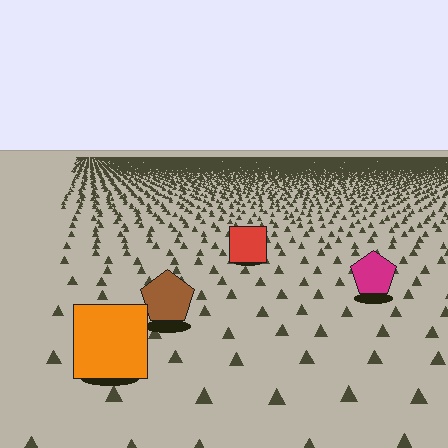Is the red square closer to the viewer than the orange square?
No. The orange square is closer — you can tell from the texture gradient: the ground texture is coarser near it.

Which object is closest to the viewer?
The orange square is closest. The texture marks near it are larger and more spread out.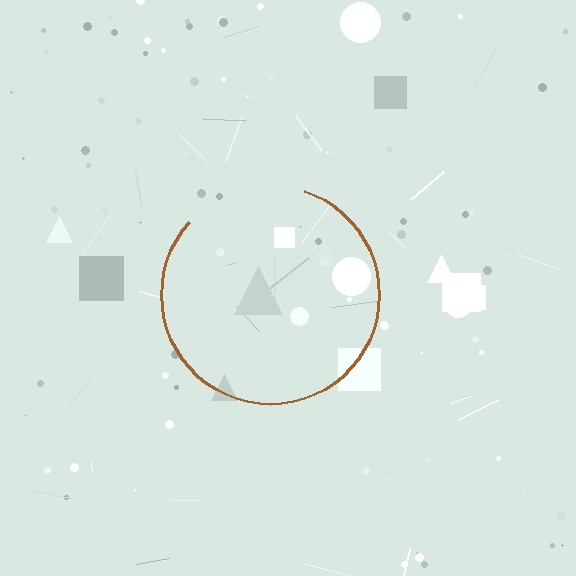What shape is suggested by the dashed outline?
The dashed outline suggests a circle.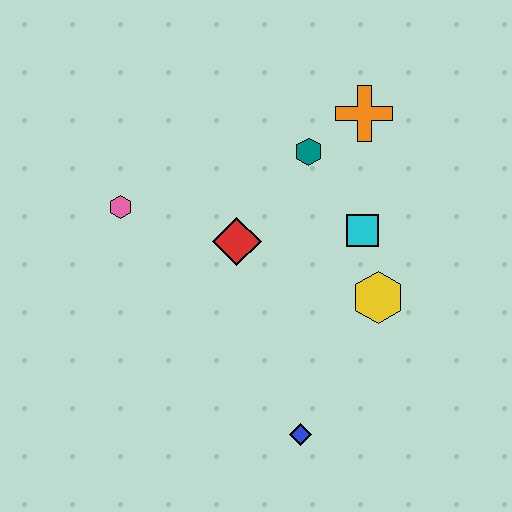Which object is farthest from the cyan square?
The pink hexagon is farthest from the cyan square.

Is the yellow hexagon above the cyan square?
No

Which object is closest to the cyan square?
The yellow hexagon is closest to the cyan square.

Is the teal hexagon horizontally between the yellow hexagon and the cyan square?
No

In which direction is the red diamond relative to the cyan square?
The red diamond is to the left of the cyan square.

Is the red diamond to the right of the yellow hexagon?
No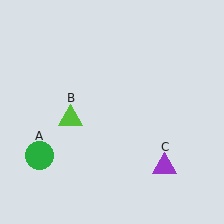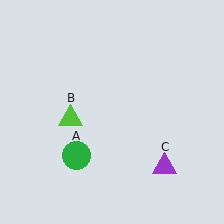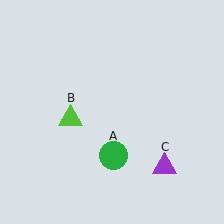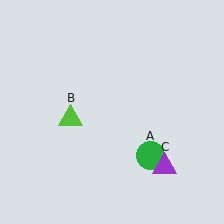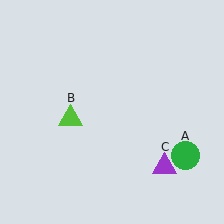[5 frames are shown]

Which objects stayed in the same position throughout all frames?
Lime triangle (object B) and purple triangle (object C) remained stationary.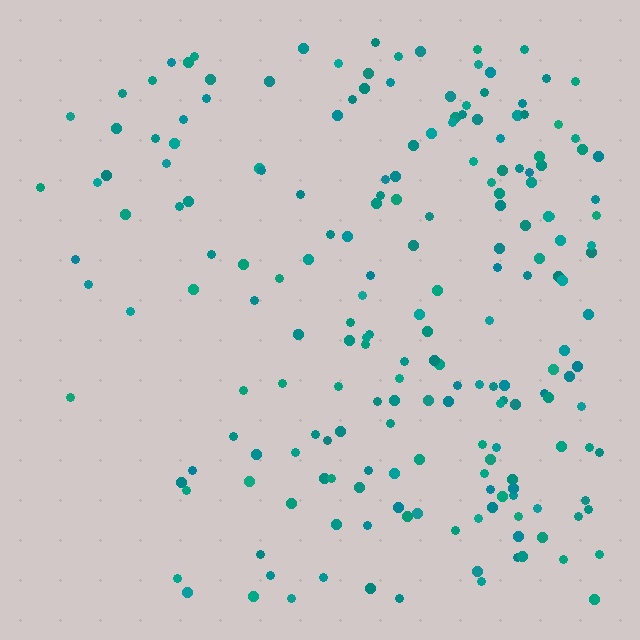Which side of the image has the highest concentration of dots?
The right.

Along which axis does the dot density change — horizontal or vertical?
Horizontal.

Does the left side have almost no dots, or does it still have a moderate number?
Still a moderate number, just noticeably fewer than the right.